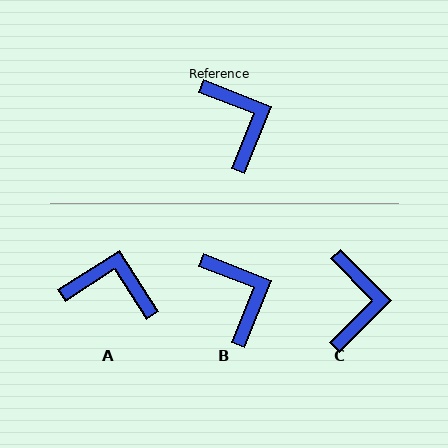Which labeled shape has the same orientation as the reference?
B.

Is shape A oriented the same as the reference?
No, it is off by about 54 degrees.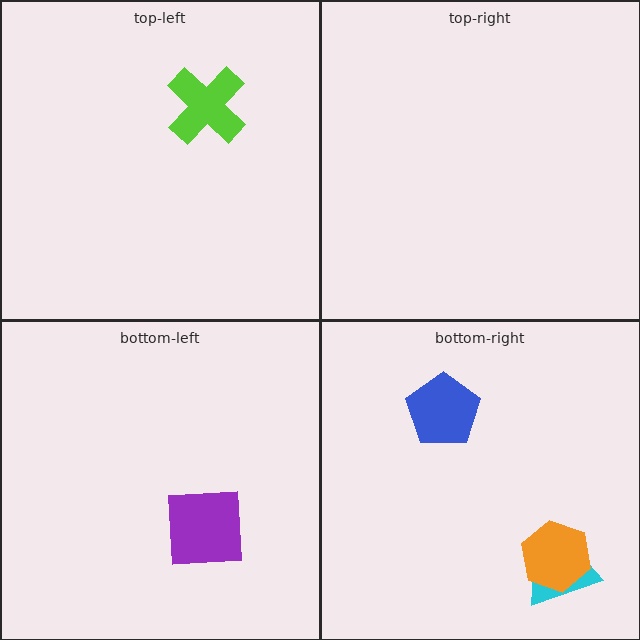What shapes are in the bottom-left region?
The purple square.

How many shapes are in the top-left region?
1.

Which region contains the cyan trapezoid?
The bottom-right region.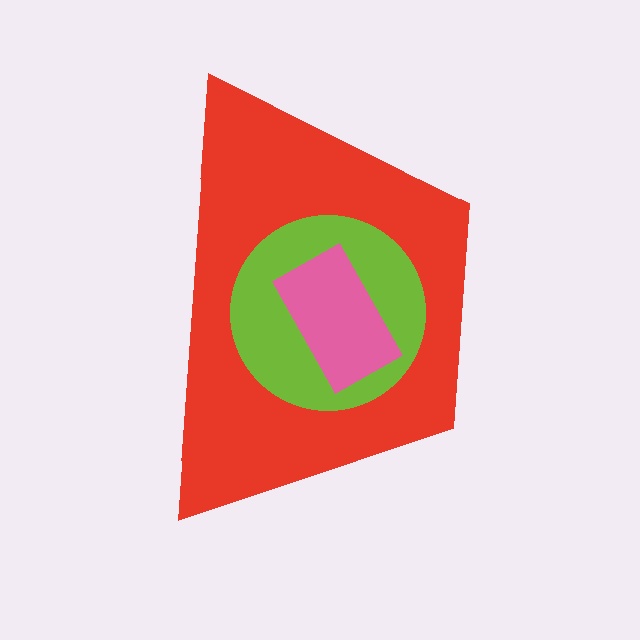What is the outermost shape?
The red trapezoid.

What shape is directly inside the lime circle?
The pink rectangle.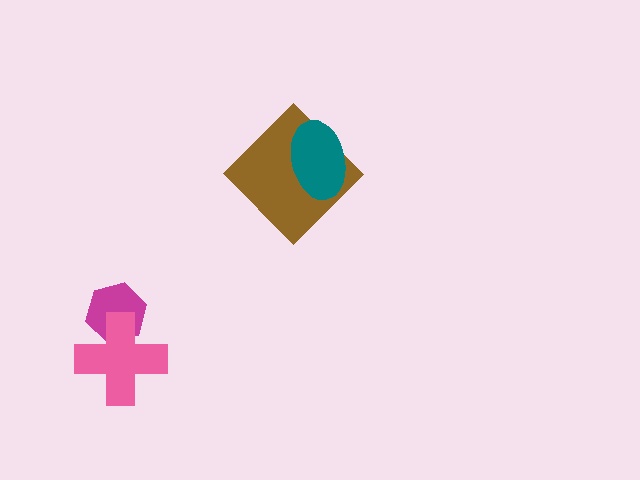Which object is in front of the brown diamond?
The teal ellipse is in front of the brown diamond.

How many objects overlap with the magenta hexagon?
1 object overlaps with the magenta hexagon.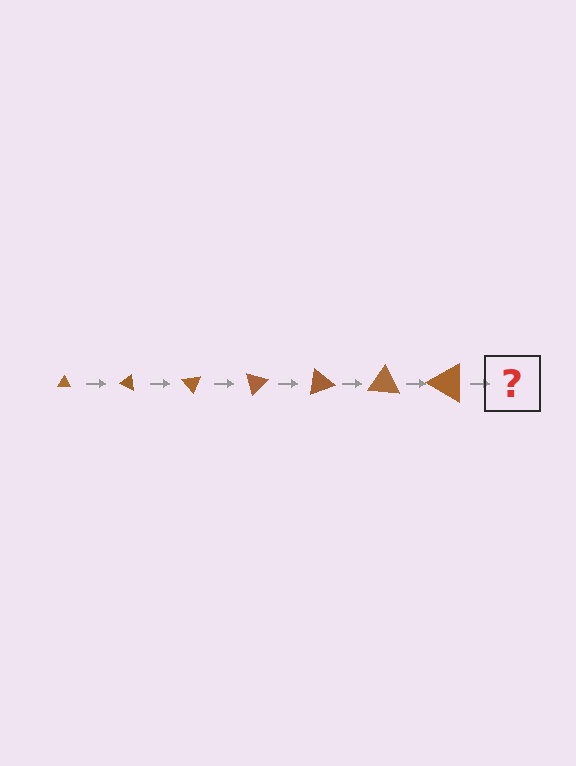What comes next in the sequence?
The next element should be a triangle, larger than the previous one and rotated 175 degrees from the start.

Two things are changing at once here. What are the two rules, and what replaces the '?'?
The two rules are that the triangle grows larger each step and it rotates 25 degrees each step. The '?' should be a triangle, larger than the previous one and rotated 175 degrees from the start.